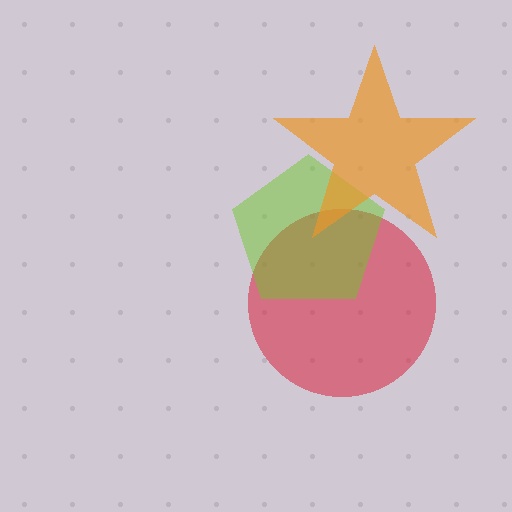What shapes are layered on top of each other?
The layered shapes are: a red circle, a lime pentagon, an orange star.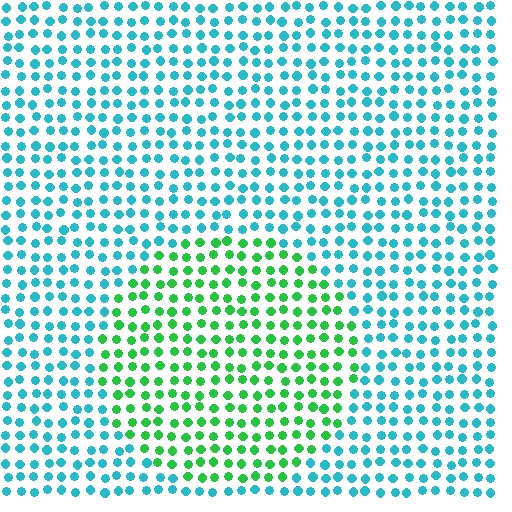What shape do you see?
I see a circle.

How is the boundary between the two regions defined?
The boundary is defined purely by a slight shift in hue (about 54 degrees). Spacing, size, and orientation are identical on both sides.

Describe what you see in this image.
The image is filled with small cyan elements in a uniform arrangement. A circle-shaped region is visible where the elements are tinted to a slightly different hue, forming a subtle color boundary.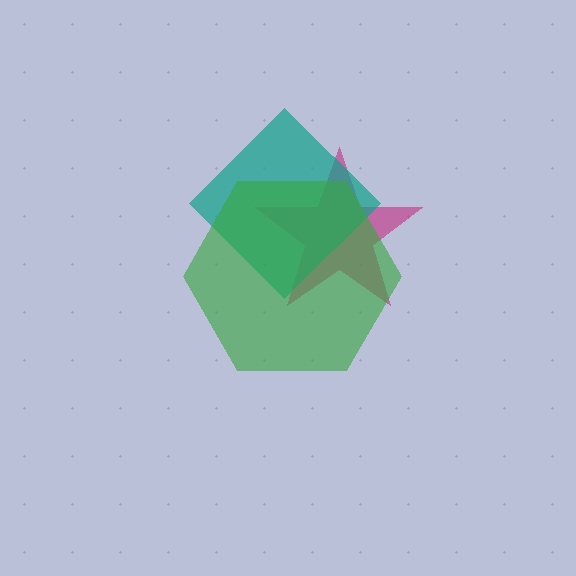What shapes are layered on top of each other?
The layered shapes are: a magenta star, a teal diamond, a green hexagon.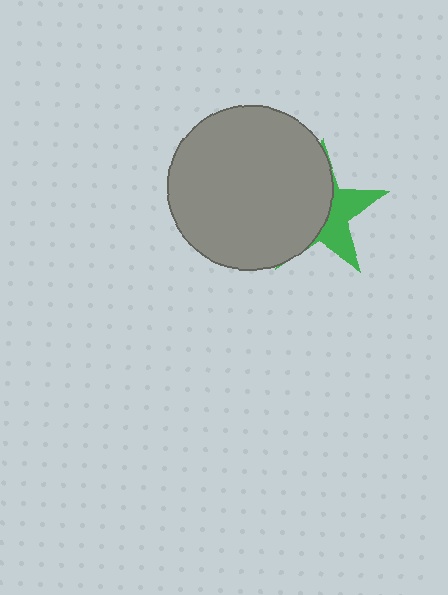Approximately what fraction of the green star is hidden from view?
Roughly 61% of the green star is hidden behind the gray circle.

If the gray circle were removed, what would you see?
You would see the complete green star.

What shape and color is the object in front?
The object in front is a gray circle.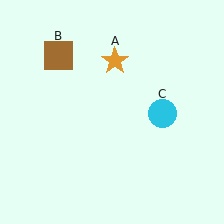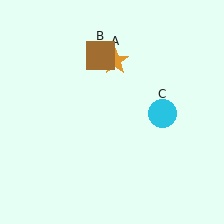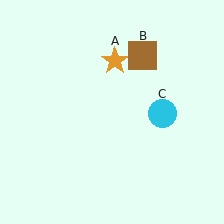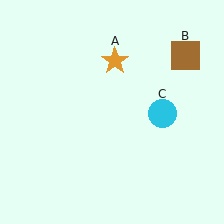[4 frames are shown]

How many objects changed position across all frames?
1 object changed position: brown square (object B).